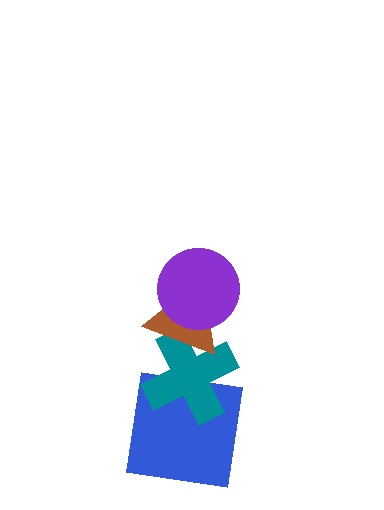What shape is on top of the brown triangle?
The purple circle is on top of the brown triangle.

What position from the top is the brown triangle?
The brown triangle is 2nd from the top.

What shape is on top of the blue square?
The teal cross is on top of the blue square.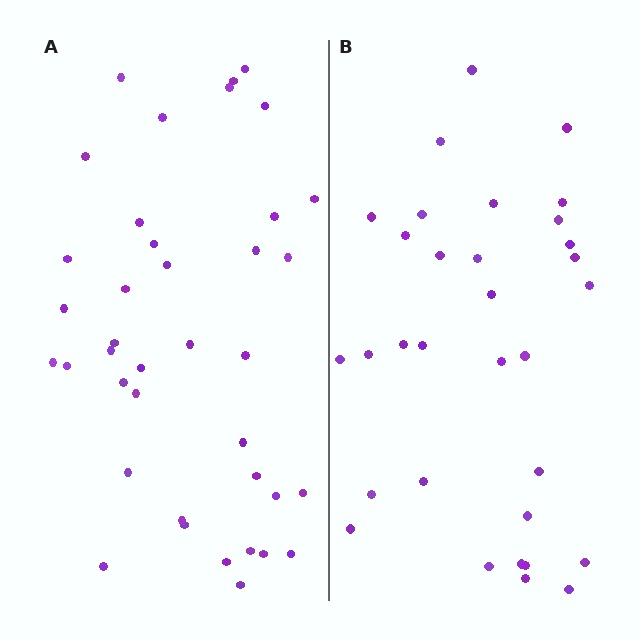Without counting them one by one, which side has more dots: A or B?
Region A (the left region) has more dots.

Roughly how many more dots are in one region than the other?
Region A has roughly 8 or so more dots than region B.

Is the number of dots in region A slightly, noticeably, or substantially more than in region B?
Region A has only slightly more — the two regions are fairly close. The ratio is roughly 1.2 to 1.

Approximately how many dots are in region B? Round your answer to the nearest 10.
About 30 dots. (The exact count is 32, which rounds to 30.)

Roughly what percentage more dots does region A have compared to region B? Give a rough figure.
About 20% more.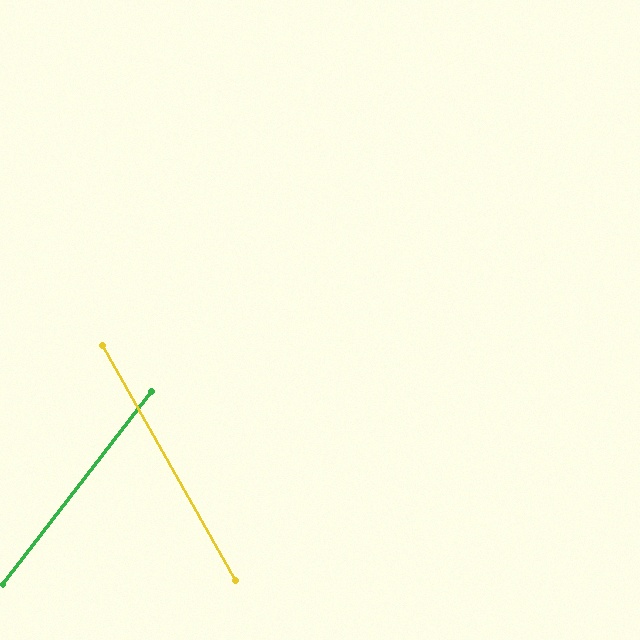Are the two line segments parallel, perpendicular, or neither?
Neither parallel nor perpendicular — they differ by about 67°.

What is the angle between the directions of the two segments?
Approximately 67 degrees.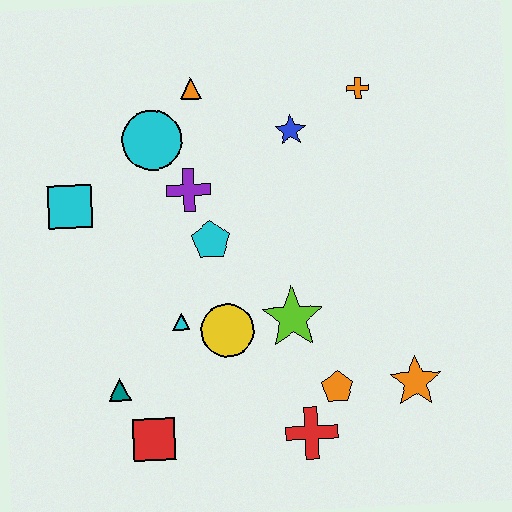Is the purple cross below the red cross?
No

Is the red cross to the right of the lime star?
Yes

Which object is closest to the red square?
The teal triangle is closest to the red square.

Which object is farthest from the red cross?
The orange triangle is farthest from the red cross.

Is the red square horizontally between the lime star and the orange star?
No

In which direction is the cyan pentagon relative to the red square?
The cyan pentagon is above the red square.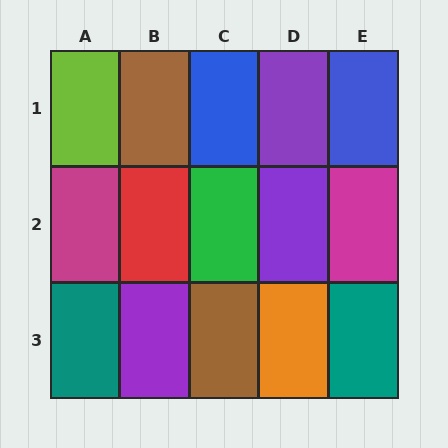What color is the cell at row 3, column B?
Purple.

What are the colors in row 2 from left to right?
Magenta, red, green, purple, magenta.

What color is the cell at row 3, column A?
Teal.